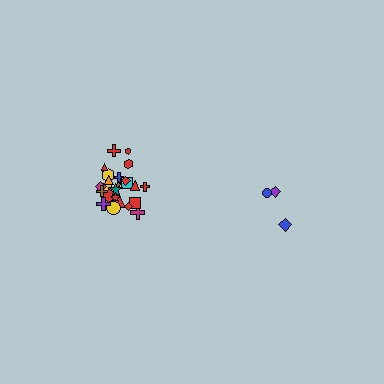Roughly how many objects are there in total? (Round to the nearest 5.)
Roughly 30 objects in total.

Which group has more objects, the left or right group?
The left group.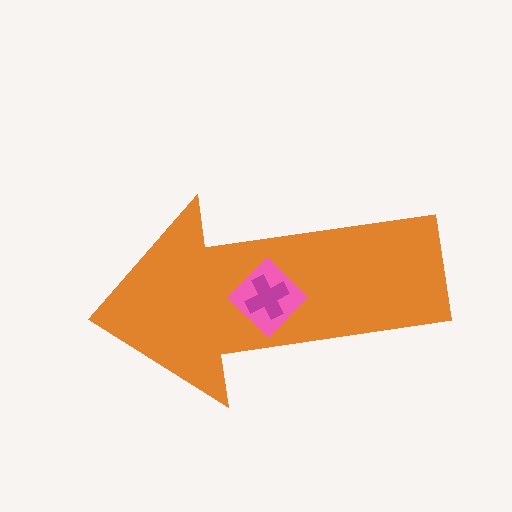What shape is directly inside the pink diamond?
The magenta cross.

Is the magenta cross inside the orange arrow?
Yes.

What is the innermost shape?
The magenta cross.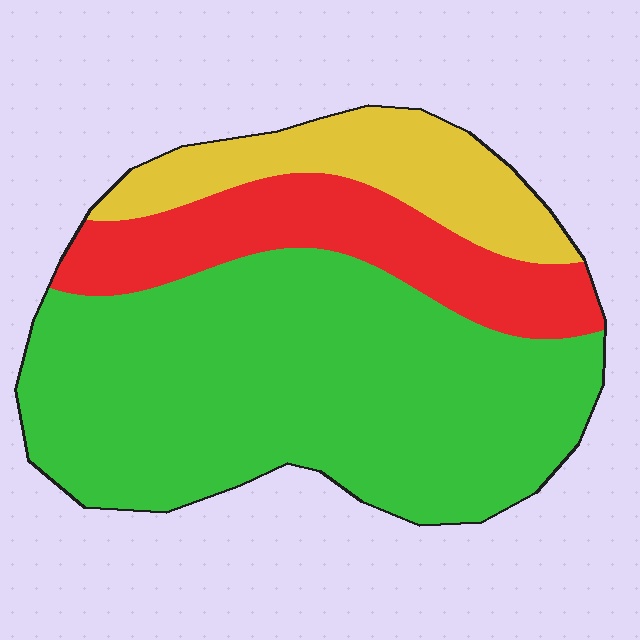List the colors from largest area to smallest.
From largest to smallest: green, red, yellow.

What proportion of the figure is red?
Red takes up about one fifth (1/5) of the figure.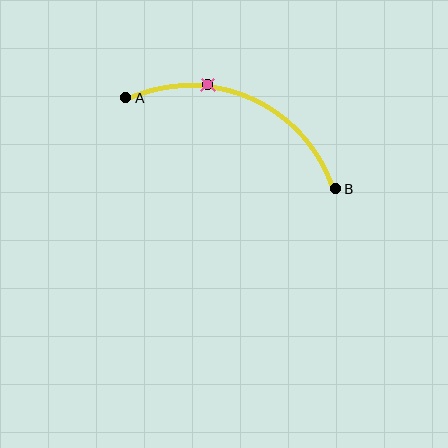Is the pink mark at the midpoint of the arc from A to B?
No. The pink mark lies on the arc but is closer to endpoint A. The arc midpoint would be at the point on the curve equidistant along the arc from both A and B.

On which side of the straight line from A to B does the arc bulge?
The arc bulges above the straight line connecting A and B.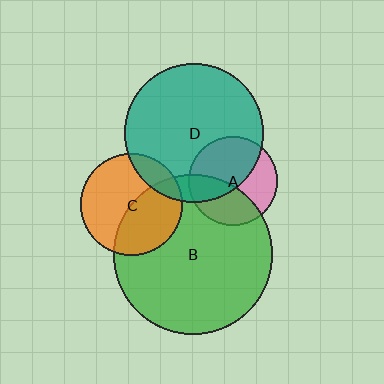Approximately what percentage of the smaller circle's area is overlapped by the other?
Approximately 45%.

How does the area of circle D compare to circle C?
Approximately 1.9 times.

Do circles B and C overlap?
Yes.